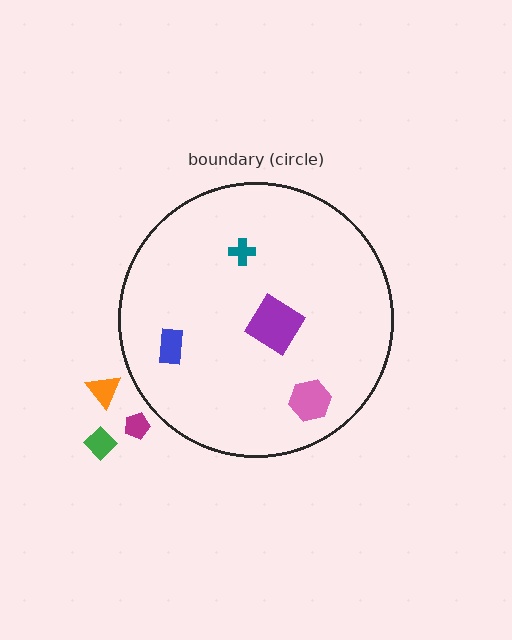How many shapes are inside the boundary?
4 inside, 3 outside.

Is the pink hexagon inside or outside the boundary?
Inside.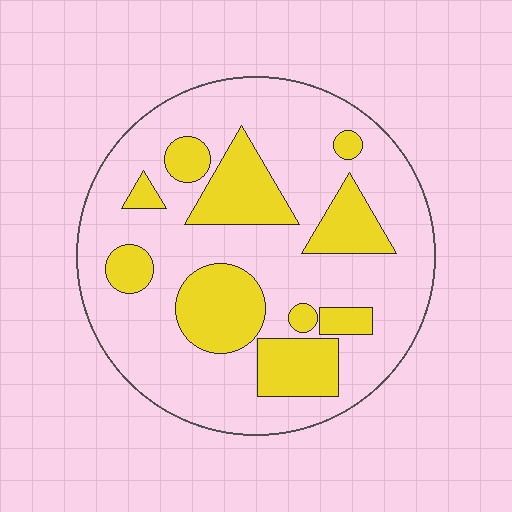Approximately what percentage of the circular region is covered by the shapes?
Approximately 30%.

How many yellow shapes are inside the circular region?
10.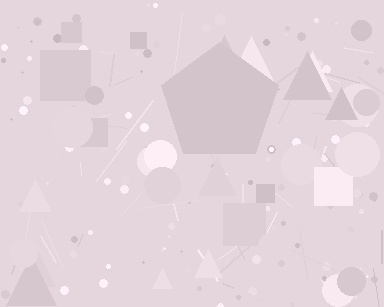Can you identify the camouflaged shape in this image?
The camouflaged shape is a pentagon.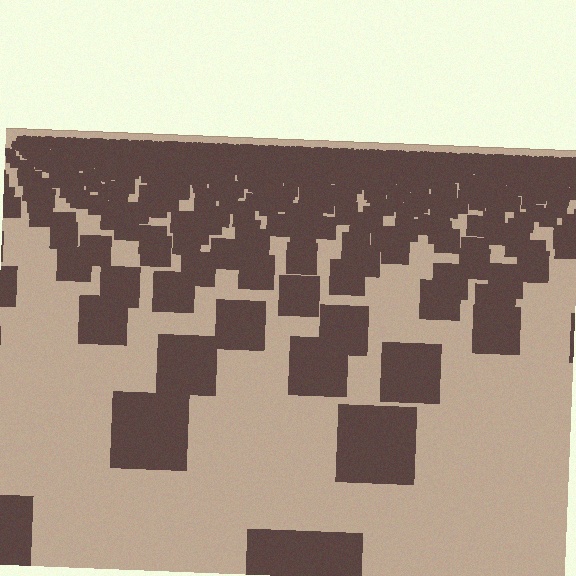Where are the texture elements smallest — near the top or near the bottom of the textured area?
Near the top.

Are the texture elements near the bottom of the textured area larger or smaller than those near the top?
Larger. Near the bottom, elements are closer to the viewer and appear at a bigger on-screen size.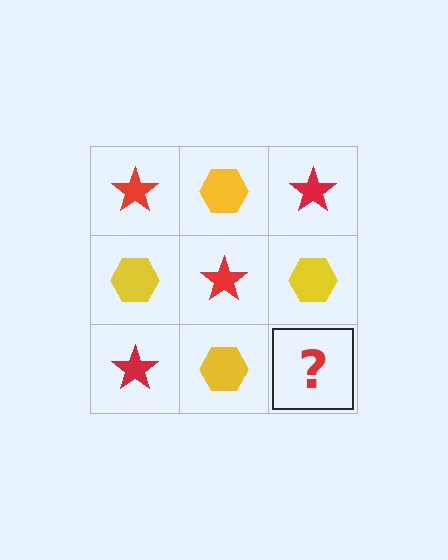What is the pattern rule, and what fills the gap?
The rule is that it alternates red star and yellow hexagon in a checkerboard pattern. The gap should be filled with a red star.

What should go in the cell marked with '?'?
The missing cell should contain a red star.